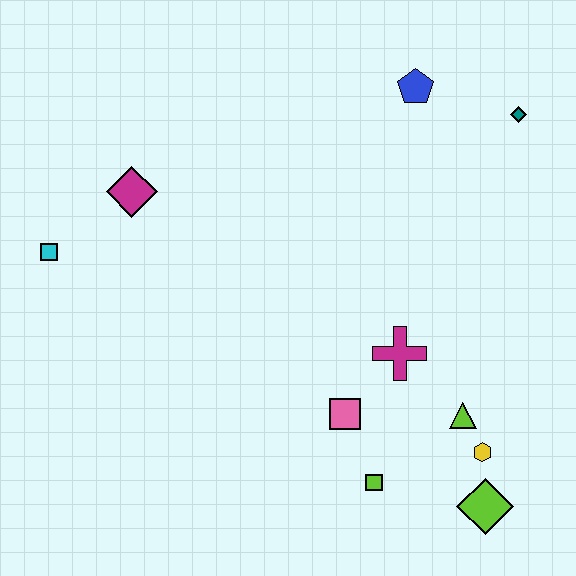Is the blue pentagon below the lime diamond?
No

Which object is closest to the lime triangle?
The yellow hexagon is closest to the lime triangle.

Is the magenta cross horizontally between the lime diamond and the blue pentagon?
No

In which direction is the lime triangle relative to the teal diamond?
The lime triangle is below the teal diamond.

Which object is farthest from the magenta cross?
The cyan square is farthest from the magenta cross.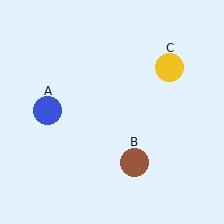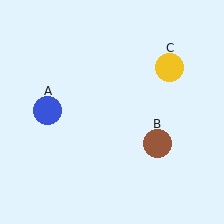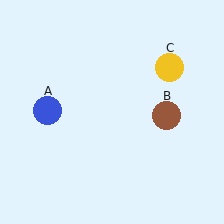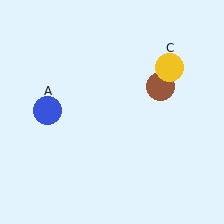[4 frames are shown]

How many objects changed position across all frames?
1 object changed position: brown circle (object B).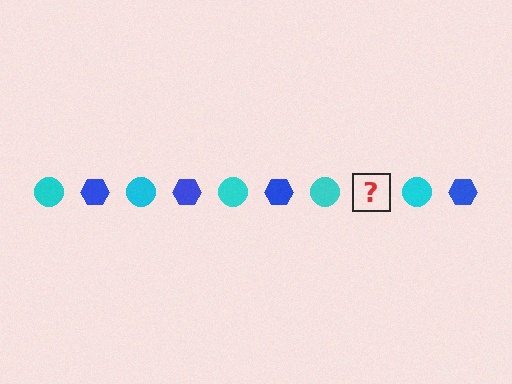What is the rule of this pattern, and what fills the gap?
The rule is that the pattern alternates between cyan circle and blue hexagon. The gap should be filled with a blue hexagon.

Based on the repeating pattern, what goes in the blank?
The blank should be a blue hexagon.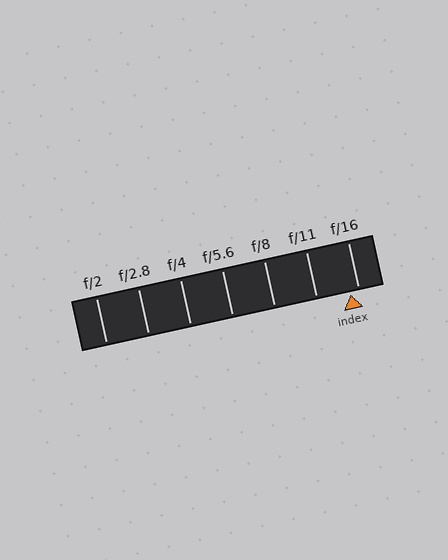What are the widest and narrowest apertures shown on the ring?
The widest aperture shown is f/2 and the narrowest is f/16.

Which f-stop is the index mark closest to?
The index mark is closest to f/16.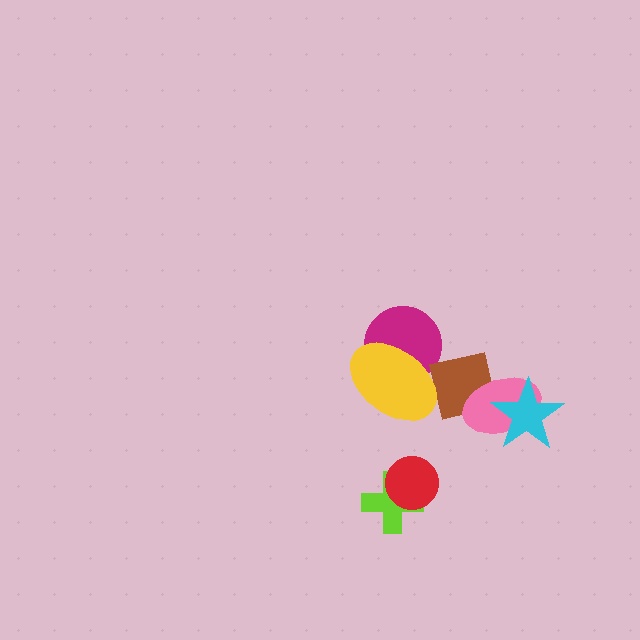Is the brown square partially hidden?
Yes, it is partially covered by another shape.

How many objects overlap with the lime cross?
1 object overlaps with the lime cross.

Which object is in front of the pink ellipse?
The cyan star is in front of the pink ellipse.